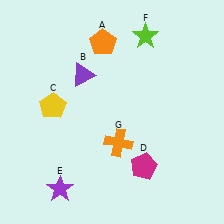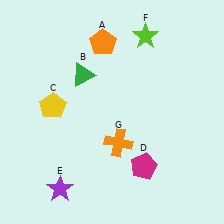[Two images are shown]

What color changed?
The triangle (B) changed from purple in Image 1 to green in Image 2.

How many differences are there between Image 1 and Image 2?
There is 1 difference between the two images.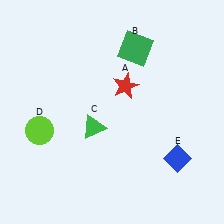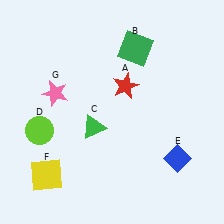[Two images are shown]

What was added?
A yellow square (F), a pink star (G) were added in Image 2.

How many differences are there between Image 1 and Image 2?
There are 2 differences between the two images.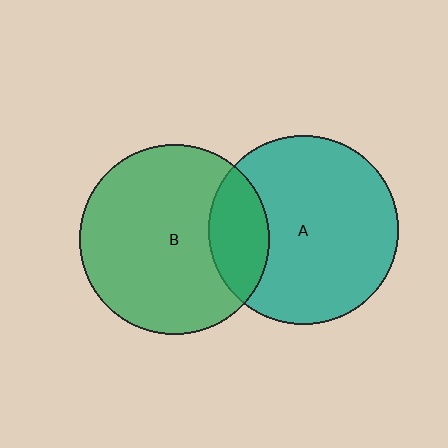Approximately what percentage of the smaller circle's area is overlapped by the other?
Approximately 20%.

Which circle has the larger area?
Circle B (green).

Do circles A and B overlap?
Yes.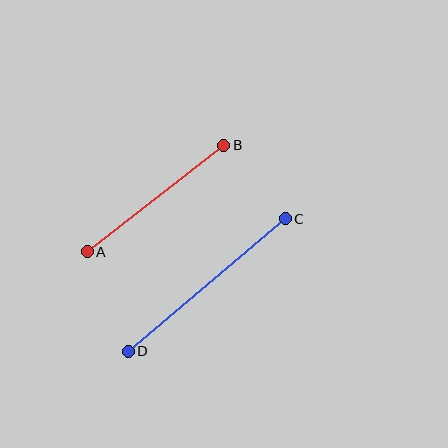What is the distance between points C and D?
The distance is approximately 206 pixels.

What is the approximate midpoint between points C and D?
The midpoint is at approximately (207, 285) pixels.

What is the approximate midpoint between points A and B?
The midpoint is at approximately (155, 198) pixels.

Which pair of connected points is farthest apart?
Points C and D are farthest apart.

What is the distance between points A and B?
The distance is approximately 173 pixels.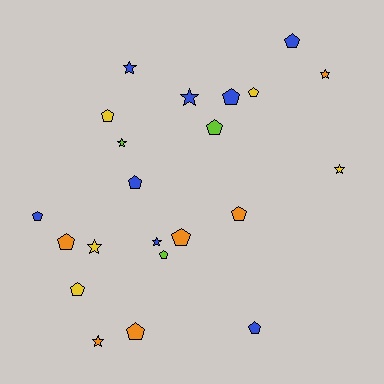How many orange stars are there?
There are 2 orange stars.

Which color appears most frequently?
Blue, with 8 objects.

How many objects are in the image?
There are 22 objects.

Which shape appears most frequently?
Pentagon, with 14 objects.